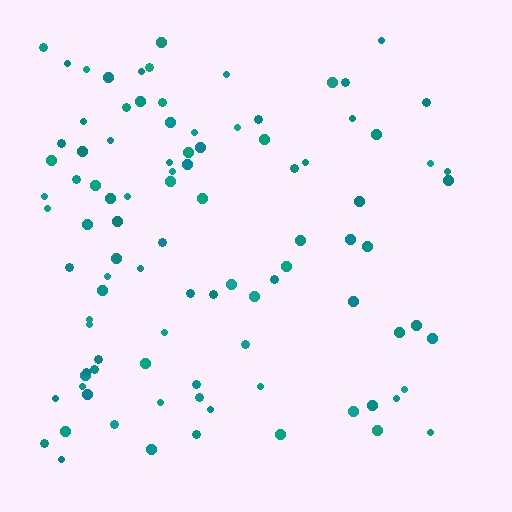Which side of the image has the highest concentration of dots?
The left.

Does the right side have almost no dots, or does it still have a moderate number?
Still a moderate number, just noticeably fewer than the left.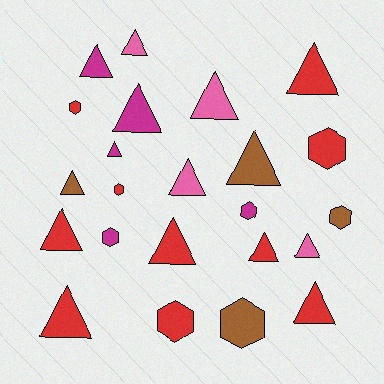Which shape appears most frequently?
Triangle, with 15 objects.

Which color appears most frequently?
Red, with 10 objects.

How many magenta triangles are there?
There are 3 magenta triangles.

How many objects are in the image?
There are 23 objects.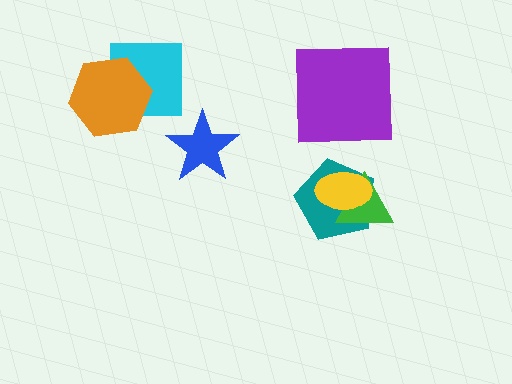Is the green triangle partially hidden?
Yes, it is partially covered by another shape.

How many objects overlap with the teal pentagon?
2 objects overlap with the teal pentagon.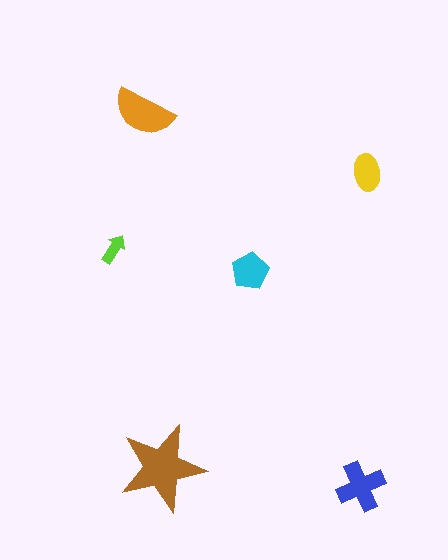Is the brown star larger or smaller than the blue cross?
Larger.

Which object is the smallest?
The lime arrow.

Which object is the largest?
The brown star.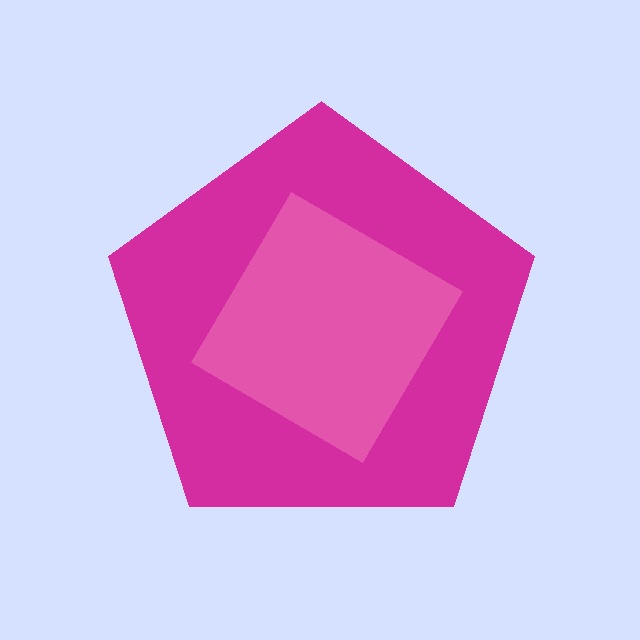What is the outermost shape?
The magenta pentagon.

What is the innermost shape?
The pink diamond.